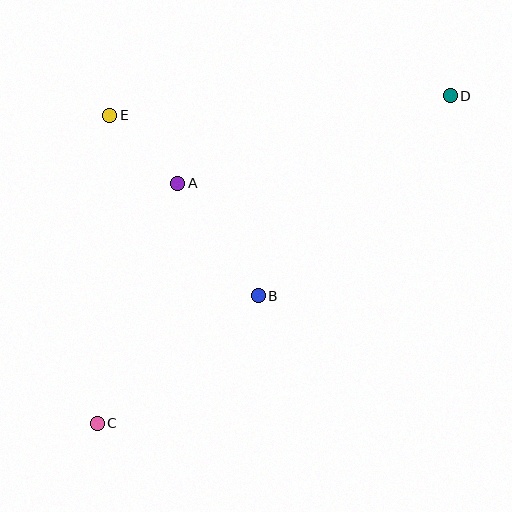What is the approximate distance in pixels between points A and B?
The distance between A and B is approximately 138 pixels.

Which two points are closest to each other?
Points A and E are closest to each other.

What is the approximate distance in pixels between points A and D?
The distance between A and D is approximately 287 pixels.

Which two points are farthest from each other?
Points C and D are farthest from each other.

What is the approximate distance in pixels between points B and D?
The distance between B and D is approximately 278 pixels.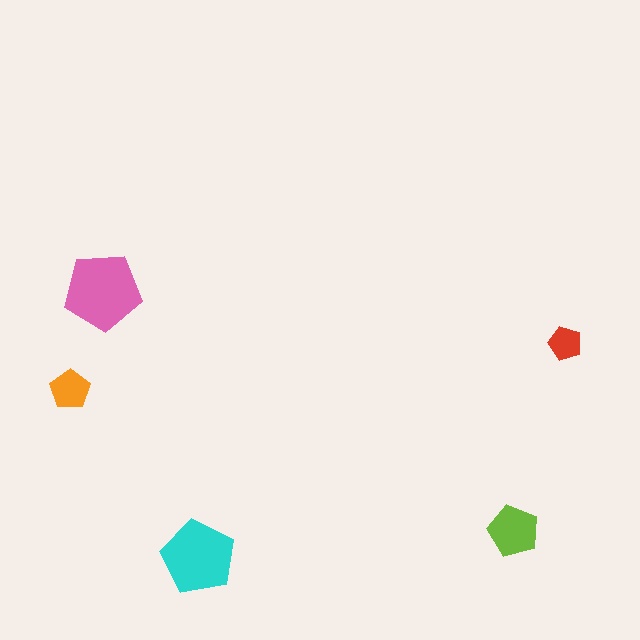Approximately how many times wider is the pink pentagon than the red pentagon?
About 2.5 times wider.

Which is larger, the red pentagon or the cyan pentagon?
The cyan one.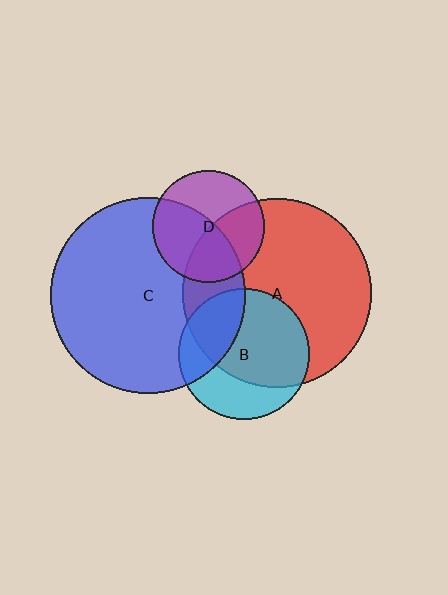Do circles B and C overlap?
Yes.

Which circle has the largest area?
Circle C (blue).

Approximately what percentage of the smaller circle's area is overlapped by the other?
Approximately 30%.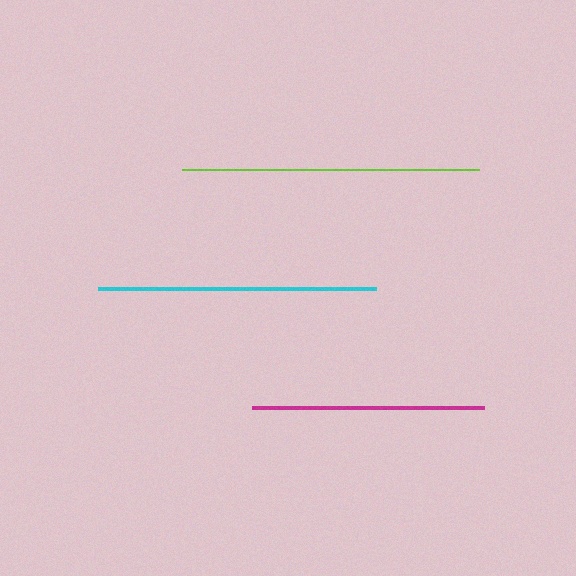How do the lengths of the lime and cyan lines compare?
The lime and cyan lines are approximately the same length.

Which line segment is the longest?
The lime line is the longest at approximately 296 pixels.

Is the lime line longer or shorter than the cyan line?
The lime line is longer than the cyan line.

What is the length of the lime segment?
The lime segment is approximately 296 pixels long.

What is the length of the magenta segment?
The magenta segment is approximately 233 pixels long.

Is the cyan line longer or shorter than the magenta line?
The cyan line is longer than the magenta line.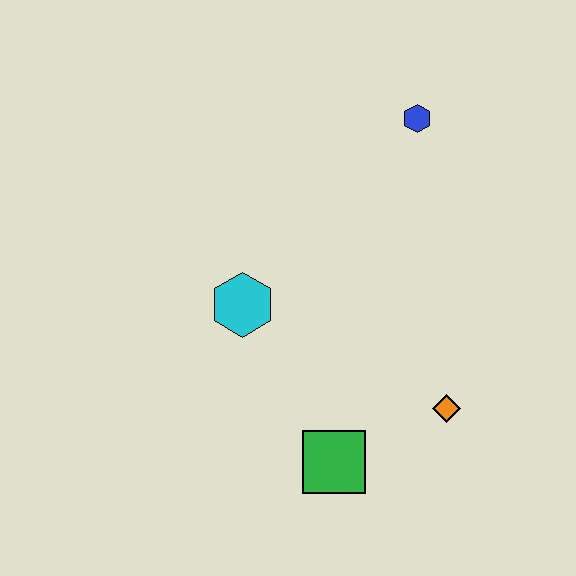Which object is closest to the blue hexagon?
The cyan hexagon is closest to the blue hexagon.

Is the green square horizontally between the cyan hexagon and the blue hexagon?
Yes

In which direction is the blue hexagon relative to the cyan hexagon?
The blue hexagon is above the cyan hexagon.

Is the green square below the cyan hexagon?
Yes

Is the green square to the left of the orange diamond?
Yes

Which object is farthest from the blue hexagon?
The green square is farthest from the blue hexagon.